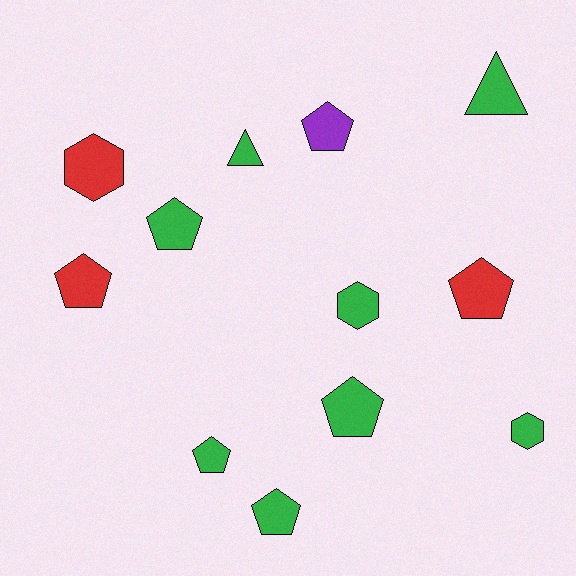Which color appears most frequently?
Green, with 8 objects.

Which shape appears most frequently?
Pentagon, with 7 objects.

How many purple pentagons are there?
There is 1 purple pentagon.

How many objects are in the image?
There are 12 objects.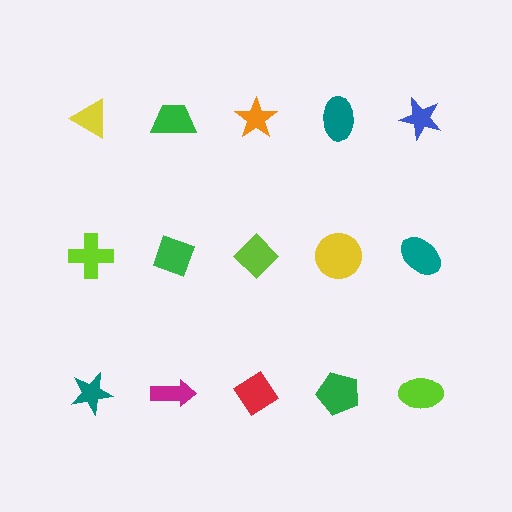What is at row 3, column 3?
A red diamond.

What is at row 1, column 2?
A green trapezoid.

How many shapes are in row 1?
5 shapes.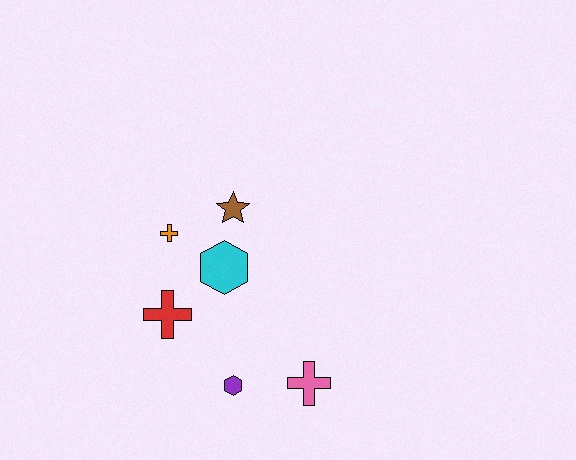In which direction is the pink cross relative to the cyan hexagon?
The pink cross is below the cyan hexagon.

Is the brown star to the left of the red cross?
No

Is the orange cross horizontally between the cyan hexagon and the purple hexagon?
No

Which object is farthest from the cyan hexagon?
The pink cross is farthest from the cyan hexagon.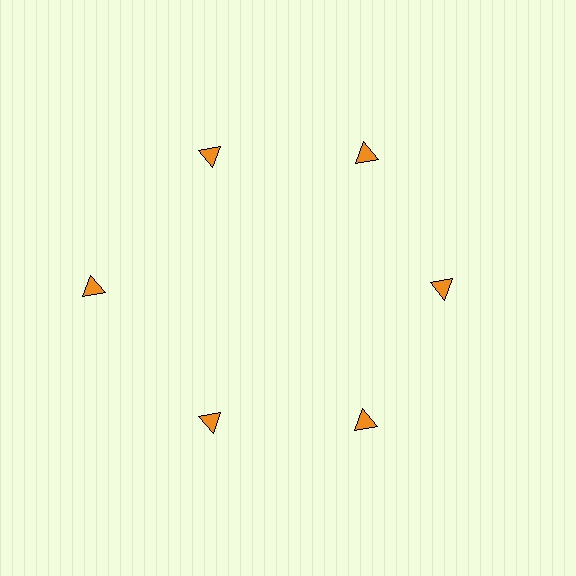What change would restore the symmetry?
The symmetry would be restored by moving it inward, back onto the ring so that all 6 triangles sit at equal angles and equal distance from the center.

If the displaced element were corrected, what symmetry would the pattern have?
It would have 6-fold rotational symmetry — the pattern would map onto itself every 60 degrees.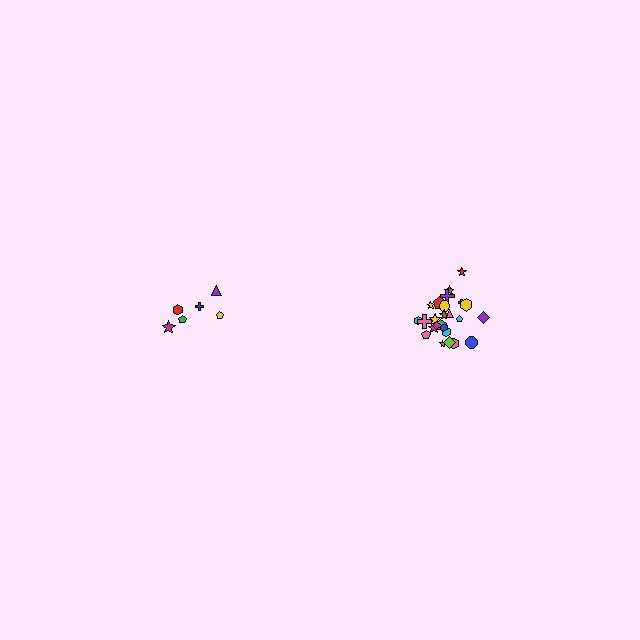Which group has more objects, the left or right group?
The right group.